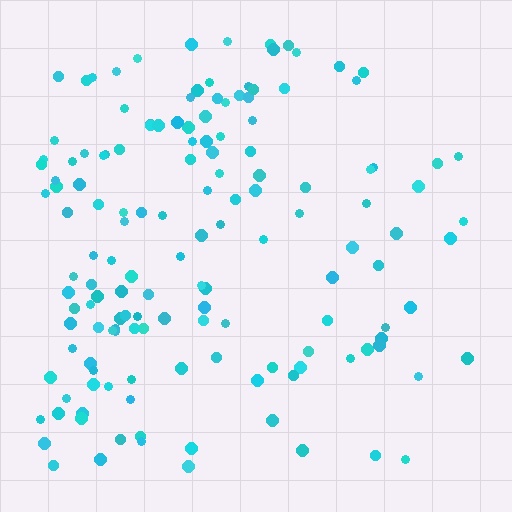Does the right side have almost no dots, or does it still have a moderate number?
Still a moderate number, just noticeably fewer than the left.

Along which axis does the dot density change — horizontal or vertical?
Horizontal.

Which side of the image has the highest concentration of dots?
The left.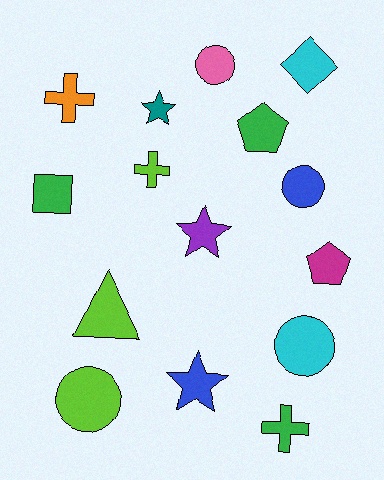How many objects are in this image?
There are 15 objects.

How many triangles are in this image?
There is 1 triangle.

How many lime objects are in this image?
There are 3 lime objects.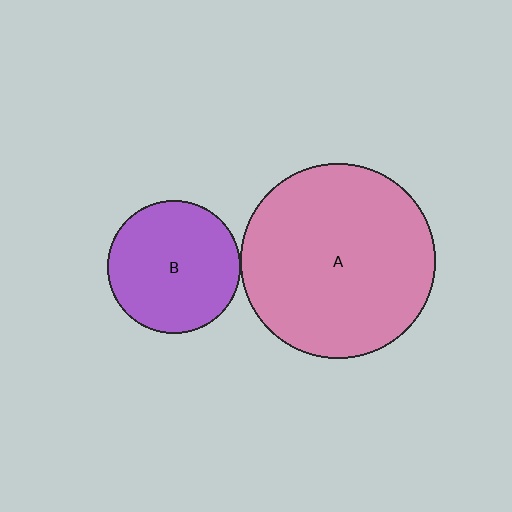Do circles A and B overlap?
Yes.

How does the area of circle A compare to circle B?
Approximately 2.2 times.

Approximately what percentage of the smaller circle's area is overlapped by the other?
Approximately 5%.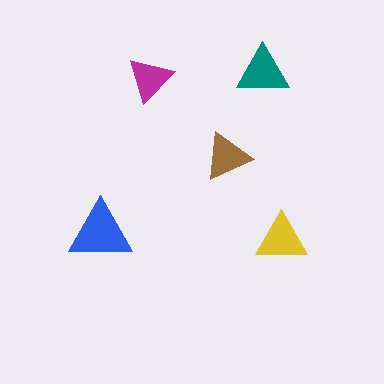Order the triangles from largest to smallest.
the blue one, the teal one, the yellow one, the brown one, the magenta one.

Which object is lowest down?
The yellow triangle is bottommost.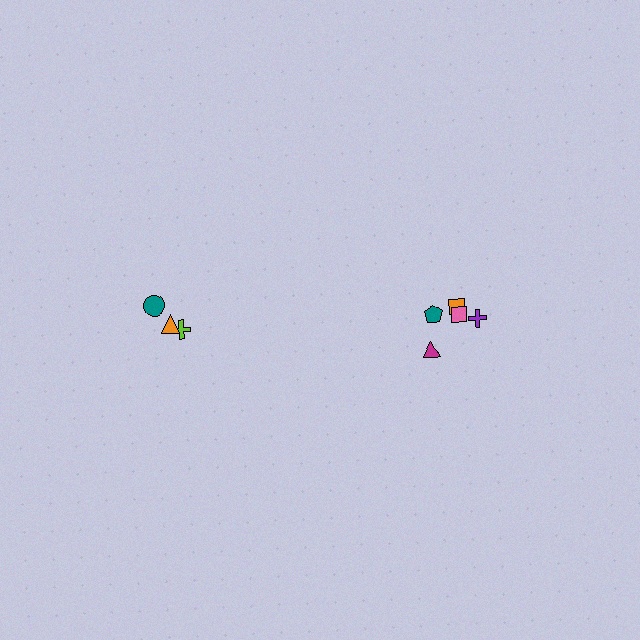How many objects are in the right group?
There are 5 objects.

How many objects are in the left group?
There are 3 objects.